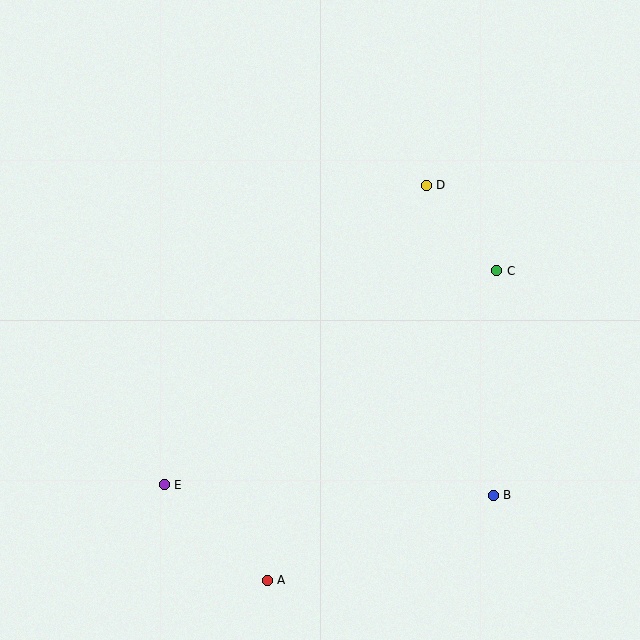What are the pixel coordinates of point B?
Point B is at (493, 495).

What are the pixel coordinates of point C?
Point C is at (497, 271).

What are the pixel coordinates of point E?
Point E is at (164, 485).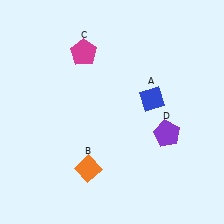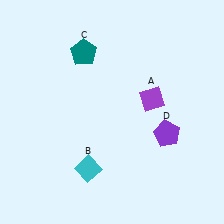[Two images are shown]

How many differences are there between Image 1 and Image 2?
There are 3 differences between the two images.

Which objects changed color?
A changed from blue to purple. B changed from orange to cyan. C changed from magenta to teal.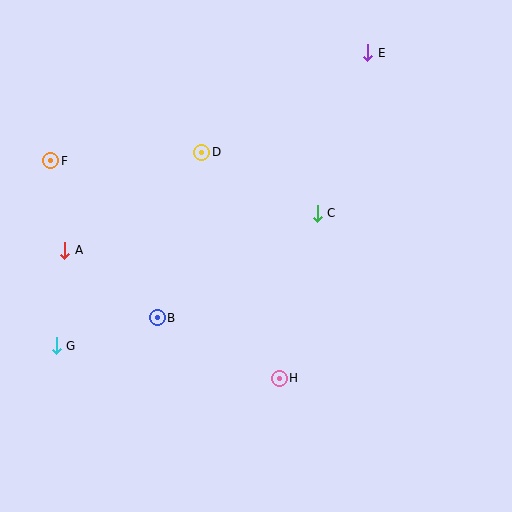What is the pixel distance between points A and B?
The distance between A and B is 114 pixels.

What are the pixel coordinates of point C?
Point C is at (317, 213).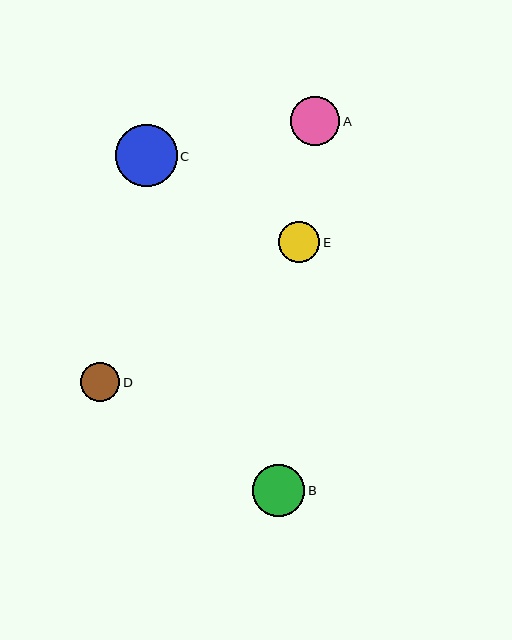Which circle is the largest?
Circle C is the largest with a size of approximately 62 pixels.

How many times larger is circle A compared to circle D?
Circle A is approximately 1.3 times the size of circle D.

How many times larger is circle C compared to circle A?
Circle C is approximately 1.3 times the size of circle A.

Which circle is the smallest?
Circle D is the smallest with a size of approximately 39 pixels.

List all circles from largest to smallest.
From largest to smallest: C, B, A, E, D.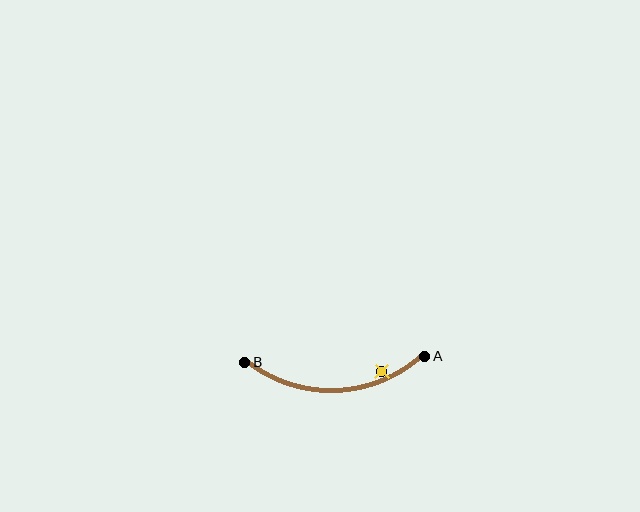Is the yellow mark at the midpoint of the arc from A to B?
No — the yellow mark does not lie on the arc at all. It sits slightly inside the curve.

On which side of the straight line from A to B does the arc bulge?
The arc bulges below the straight line connecting A and B.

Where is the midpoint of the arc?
The arc midpoint is the point on the curve farthest from the straight line joining A and B. It sits below that line.